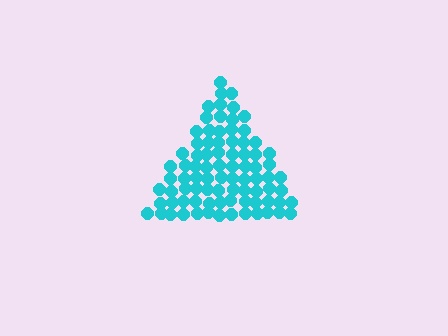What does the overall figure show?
The overall figure shows a triangle.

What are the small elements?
The small elements are circles.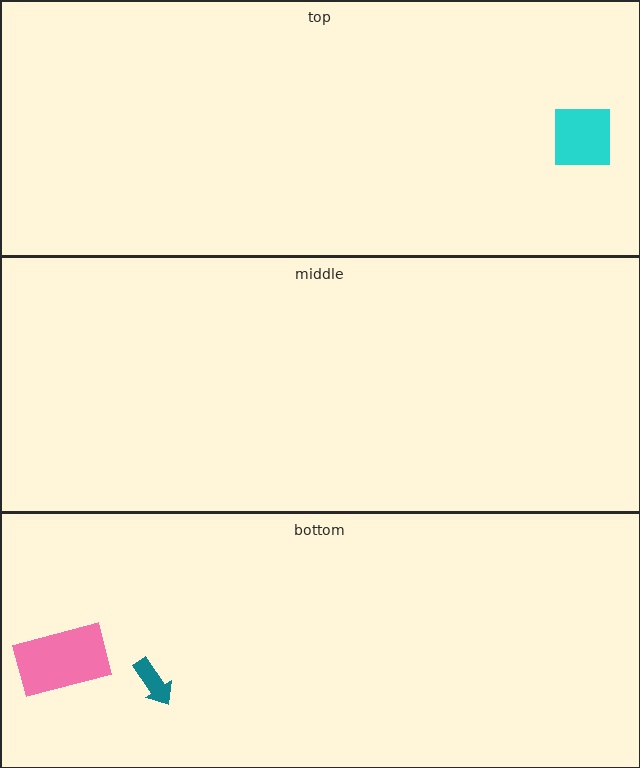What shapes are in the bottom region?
The teal arrow, the pink rectangle.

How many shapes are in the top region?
1.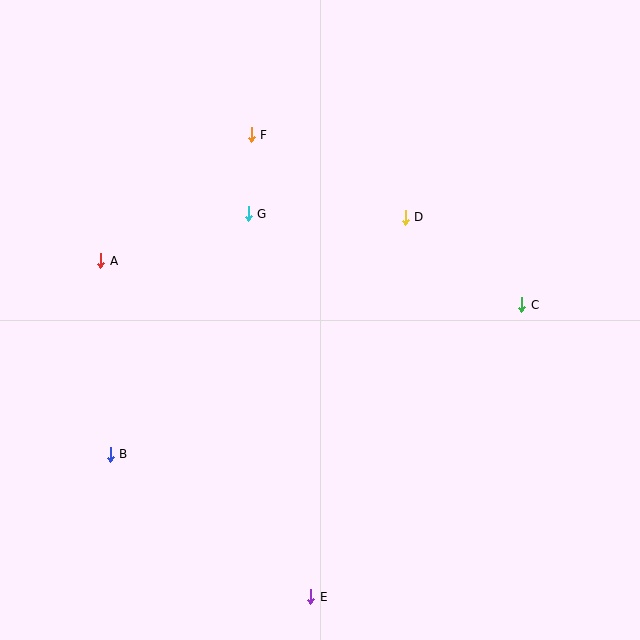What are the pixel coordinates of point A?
Point A is at (101, 261).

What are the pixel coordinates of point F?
Point F is at (251, 135).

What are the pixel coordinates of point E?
Point E is at (311, 597).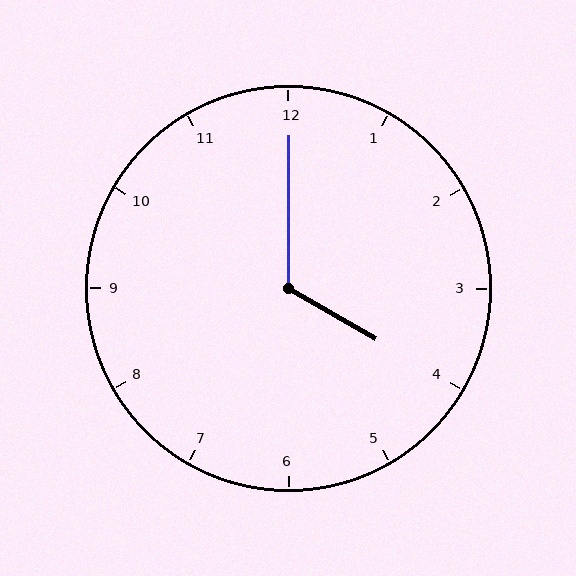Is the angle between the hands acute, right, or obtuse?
It is obtuse.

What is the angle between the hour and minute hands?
Approximately 120 degrees.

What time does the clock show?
4:00.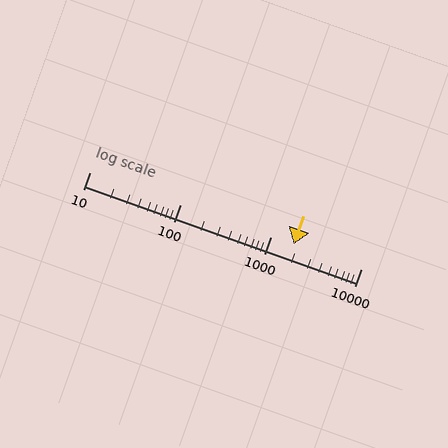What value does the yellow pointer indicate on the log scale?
The pointer indicates approximately 1800.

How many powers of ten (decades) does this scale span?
The scale spans 3 decades, from 10 to 10000.